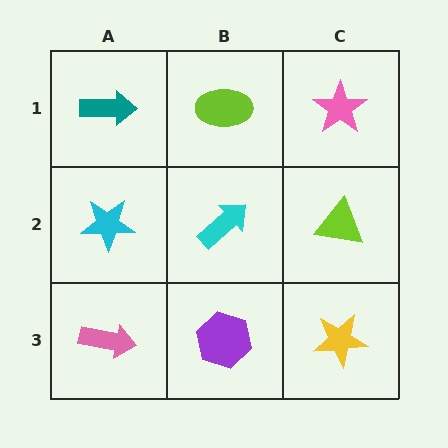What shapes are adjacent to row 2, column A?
A teal arrow (row 1, column A), a pink arrow (row 3, column A), a cyan arrow (row 2, column B).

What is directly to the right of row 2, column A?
A cyan arrow.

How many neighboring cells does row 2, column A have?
3.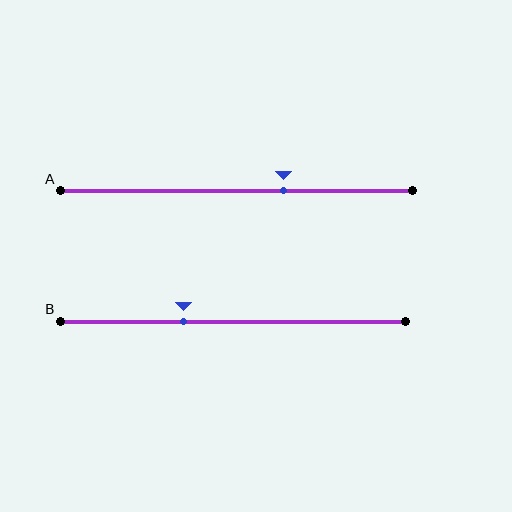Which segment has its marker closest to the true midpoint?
Segment A has its marker closest to the true midpoint.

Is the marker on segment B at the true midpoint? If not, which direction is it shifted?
No, the marker on segment B is shifted to the left by about 14% of the segment length.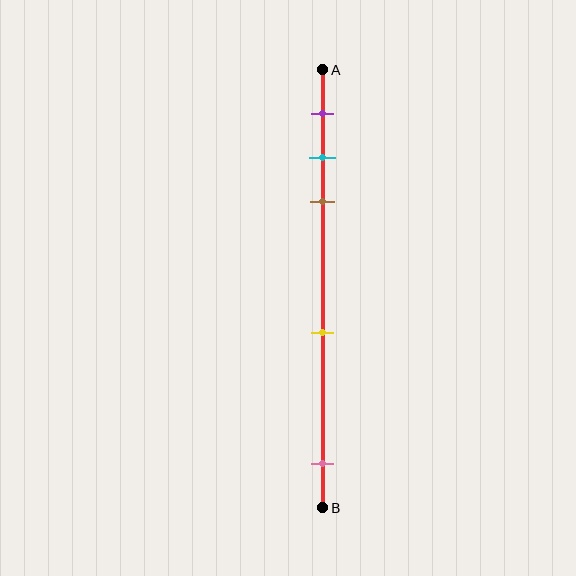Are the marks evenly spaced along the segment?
No, the marks are not evenly spaced.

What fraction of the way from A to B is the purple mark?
The purple mark is approximately 10% (0.1) of the way from A to B.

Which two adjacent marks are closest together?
The cyan and brown marks are the closest adjacent pair.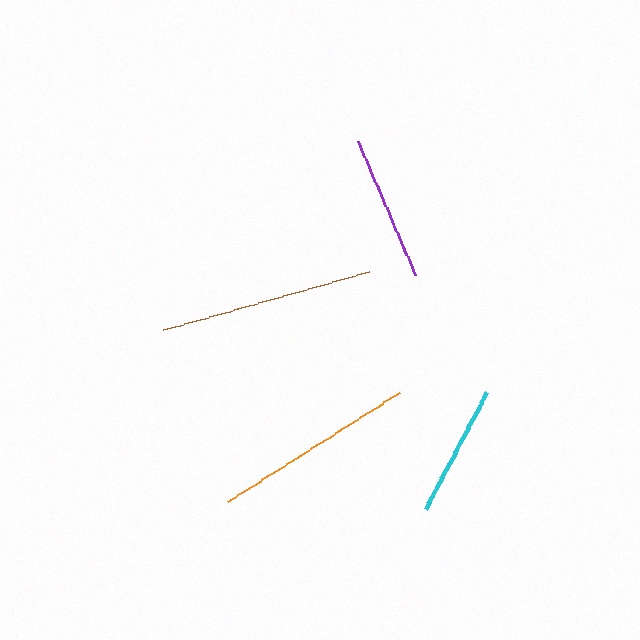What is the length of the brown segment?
The brown segment is approximately 214 pixels long.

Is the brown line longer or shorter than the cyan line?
The brown line is longer than the cyan line.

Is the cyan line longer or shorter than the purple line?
The purple line is longer than the cyan line.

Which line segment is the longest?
The brown line is the longest at approximately 214 pixels.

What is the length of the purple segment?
The purple segment is approximately 145 pixels long.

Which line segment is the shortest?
The cyan line is the shortest at approximately 133 pixels.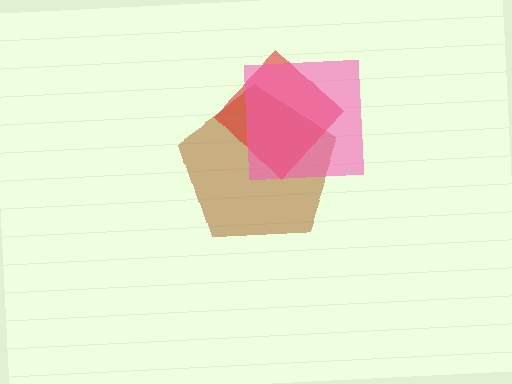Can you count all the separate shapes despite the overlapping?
Yes, there are 3 separate shapes.